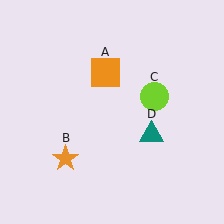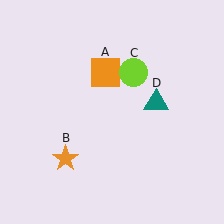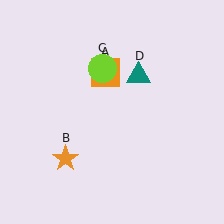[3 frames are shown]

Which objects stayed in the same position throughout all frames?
Orange square (object A) and orange star (object B) remained stationary.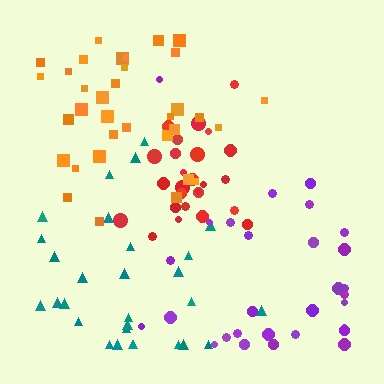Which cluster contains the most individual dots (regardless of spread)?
Orange (34).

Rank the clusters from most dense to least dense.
red, orange, teal, purple.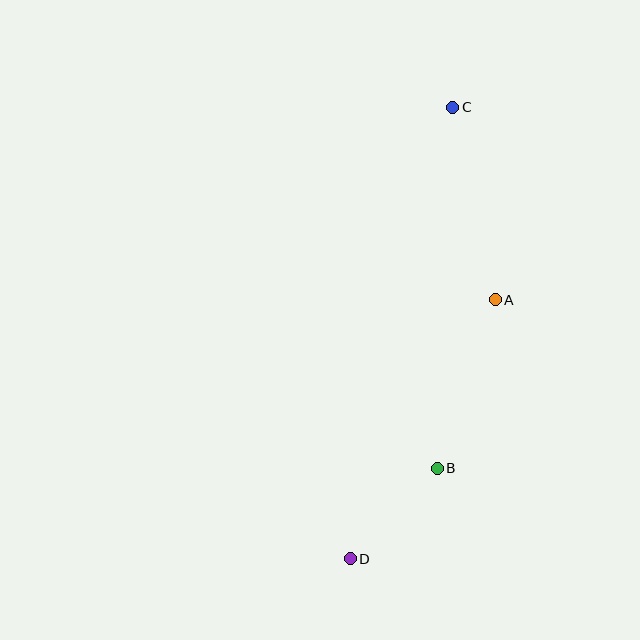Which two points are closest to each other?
Points B and D are closest to each other.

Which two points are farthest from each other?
Points C and D are farthest from each other.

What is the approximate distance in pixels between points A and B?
The distance between A and B is approximately 178 pixels.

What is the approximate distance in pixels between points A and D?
The distance between A and D is approximately 297 pixels.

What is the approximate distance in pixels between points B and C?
The distance between B and C is approximately 362 pixels.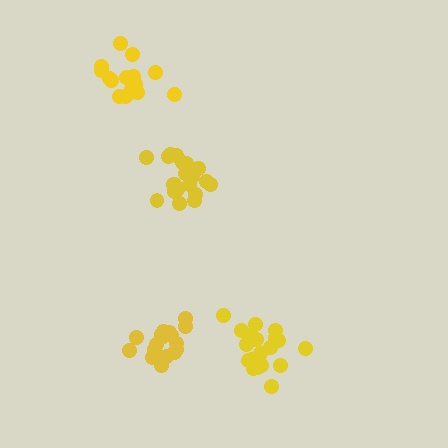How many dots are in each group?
Group 1: 20 dots, Group 2: 20 dots, Group 3: 18 dots, Group 4: 17 dots (75 total).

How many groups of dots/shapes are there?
There are 4 groups.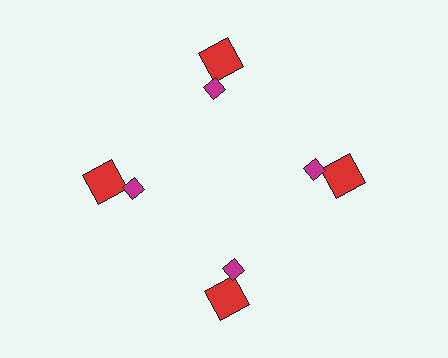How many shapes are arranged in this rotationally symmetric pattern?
There are 8 shapes, arranged in 4 groups of 2.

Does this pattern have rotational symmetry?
Yes, this pattern has 4-fold rotational symmetry. It looks the same after rotating 90 degrees around the center.